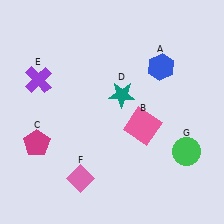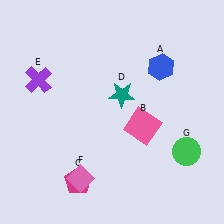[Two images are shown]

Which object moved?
The magenta pentagon (C) moved right.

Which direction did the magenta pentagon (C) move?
The magenta pentagon (C) moved right.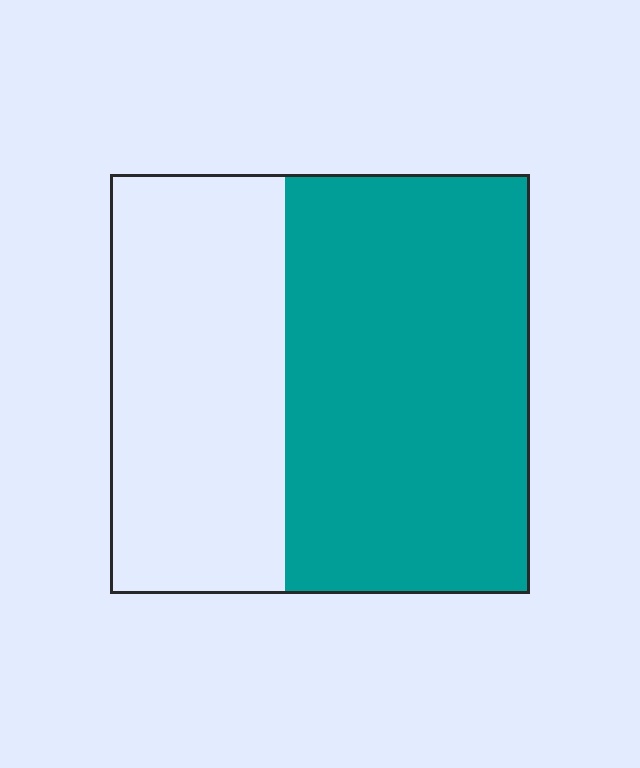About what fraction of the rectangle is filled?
About three fifths (3/5).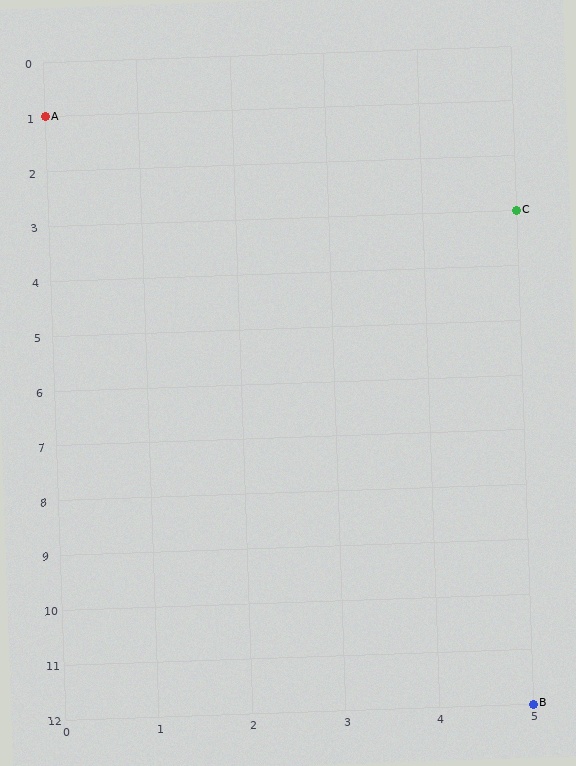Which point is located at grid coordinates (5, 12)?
Point B is at (5, 12).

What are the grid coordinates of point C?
Point C is at grid coordinates (5, 3).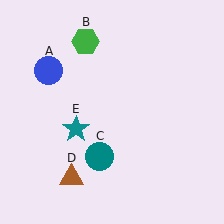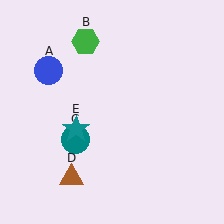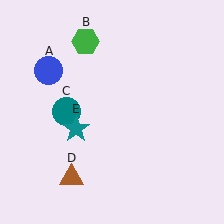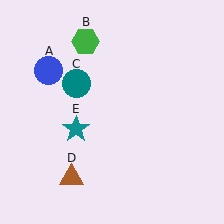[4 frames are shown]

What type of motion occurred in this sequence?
The teal circle (object C) rotated clockwise around the center of the scene.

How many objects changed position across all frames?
1 object changed position: teal circle (object C).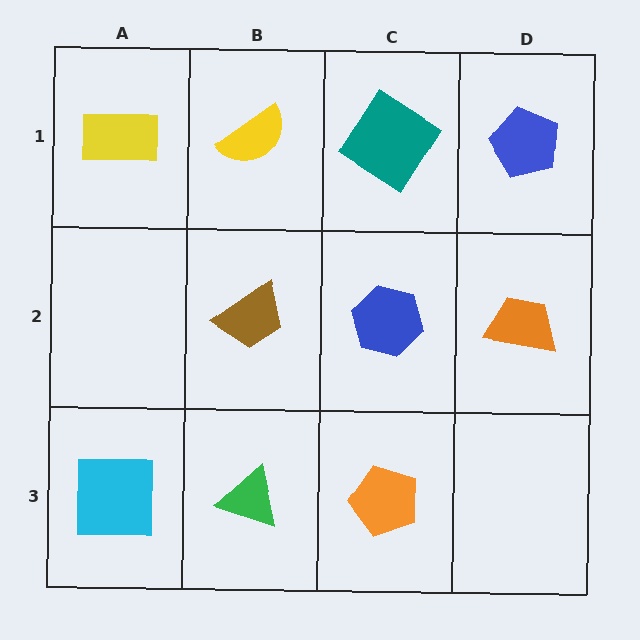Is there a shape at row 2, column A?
No, that cell is empty.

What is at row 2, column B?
A brown trapezoid.